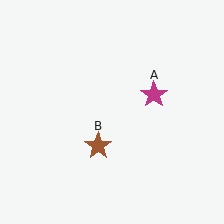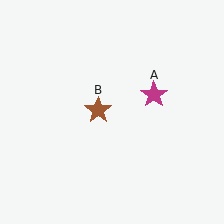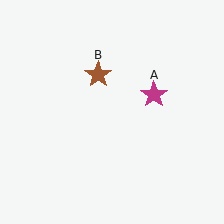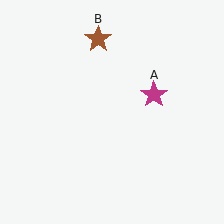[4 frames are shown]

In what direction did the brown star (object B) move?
The brown star (object B) moved up.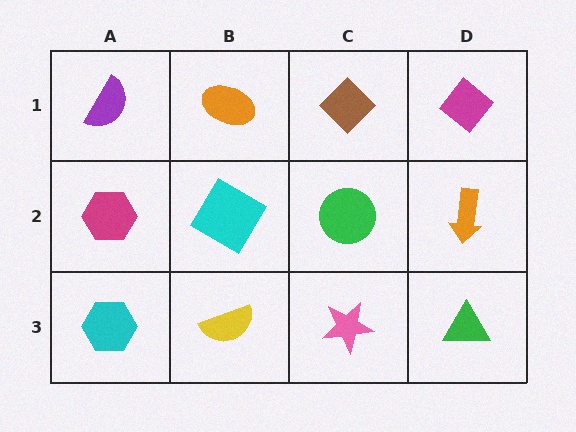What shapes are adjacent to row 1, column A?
A magenta hexagon (row 2, column A), an orange ellipse (row 1, column B).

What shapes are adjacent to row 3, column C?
A green circle (row 2, column C), a yellow semicircle (row 3, column B), a green triangle (row 3, column D).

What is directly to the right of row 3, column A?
A yellow semicircle.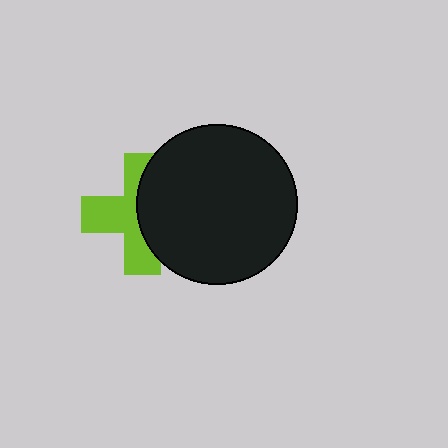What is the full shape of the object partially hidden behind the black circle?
The partially hidden object is a lime cross.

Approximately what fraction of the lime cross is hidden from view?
Roughly 46% of the lime cross is hidden behind the black circle.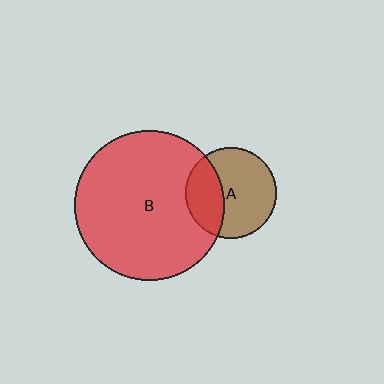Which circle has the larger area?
Circle B (red).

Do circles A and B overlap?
Yes.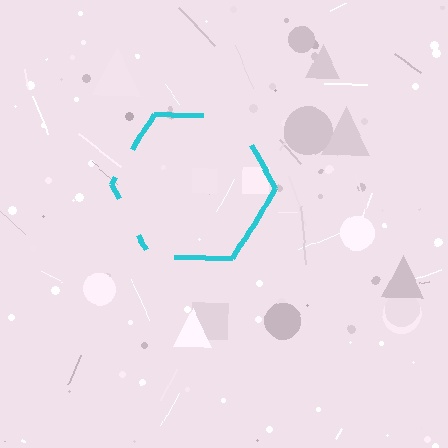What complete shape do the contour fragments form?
The contour fragments form a hexagon.